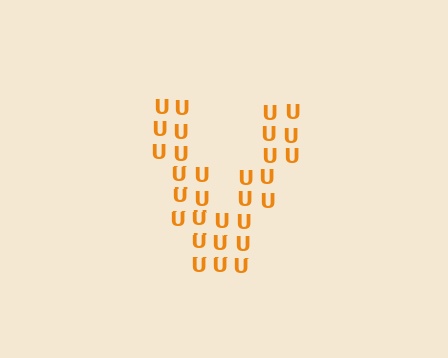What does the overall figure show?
The overall figure shows the letter V.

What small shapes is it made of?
It is made of small letter U's.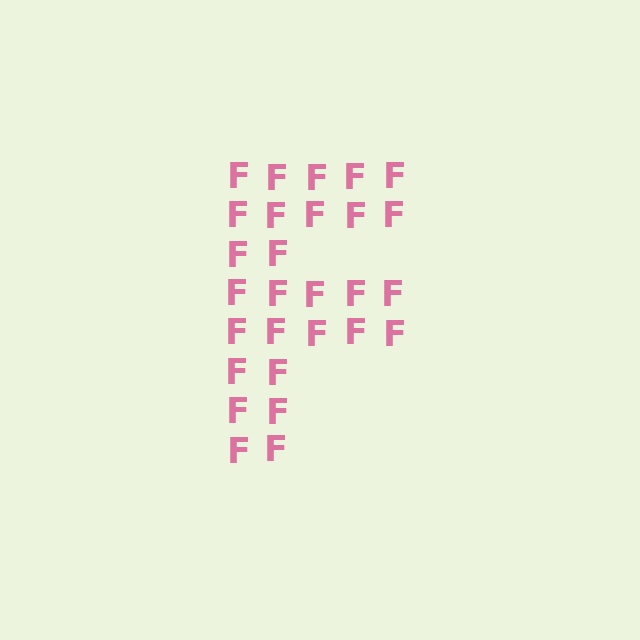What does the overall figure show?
The overall figure shows the letter F.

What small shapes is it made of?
It is made of small letter F's.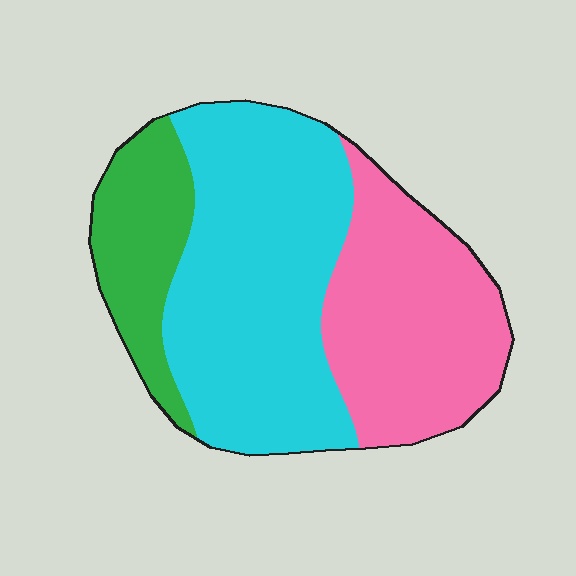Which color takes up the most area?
Cyan, at roughly 50%.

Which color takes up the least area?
Green, at roughly 15%.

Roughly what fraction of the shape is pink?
Pink takes up about one third (1/3) of the shape.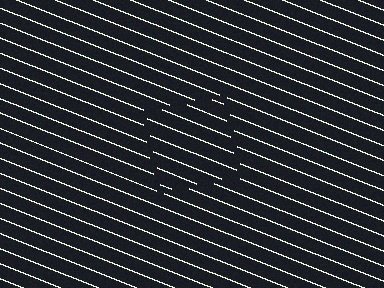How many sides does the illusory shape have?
4 sides — the line-ends trace a square.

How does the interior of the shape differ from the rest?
The interior of the shape contains the same grating, shifted by half a period — the contour is defined by the phase discontinuity where line-ends from the inner and outer gratings abut.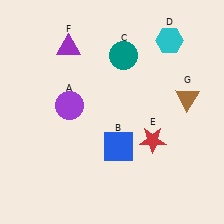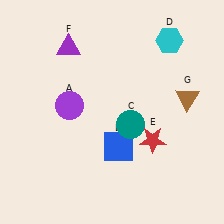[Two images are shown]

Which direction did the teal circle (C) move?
The teal circle (C) moved down.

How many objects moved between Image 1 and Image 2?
1 object moved between the two images.